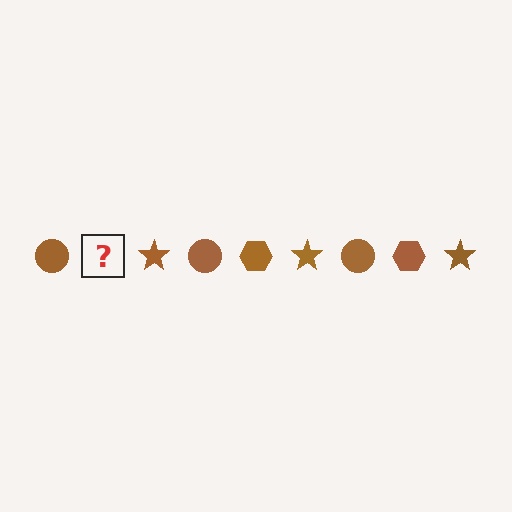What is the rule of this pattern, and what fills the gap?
The rule is that the pattern cycles through circle, hexagon, star shapes in brown. The gap should be filled with a brown hexagon.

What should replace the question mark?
The question mark should be replaced with a brown hexagon.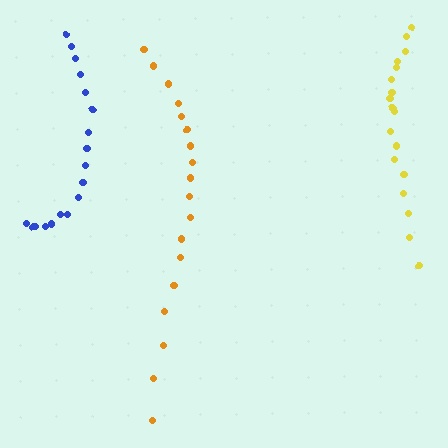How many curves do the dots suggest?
There are 3 distinct paths.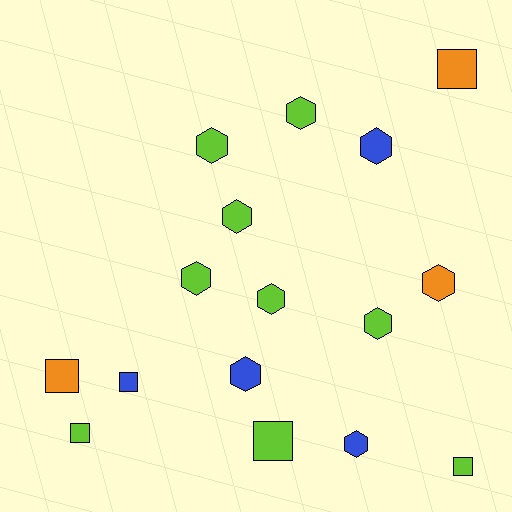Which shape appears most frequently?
Hexagon, with 10 objects.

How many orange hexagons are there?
There is 1 orange hexagon.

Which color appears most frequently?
Lime, with 9 objects.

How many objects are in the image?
There are 16 objects.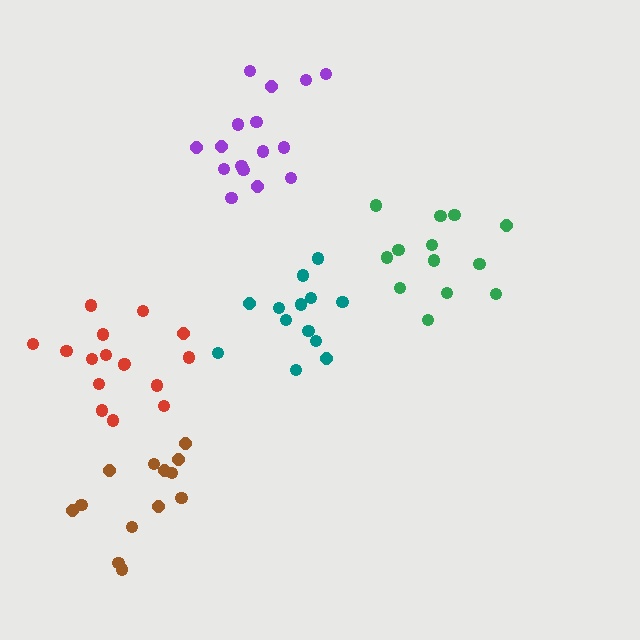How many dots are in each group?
Group 1: 13 dots, Group 2: 16 dots, Group 3: 13 dots, Group 4: 13 dots, Group 5: 16 dots (71 total).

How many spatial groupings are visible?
There are 5 spatial groupings.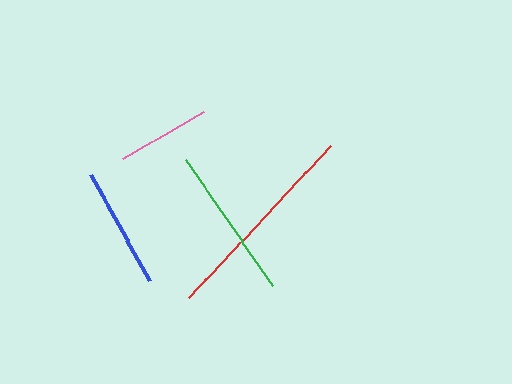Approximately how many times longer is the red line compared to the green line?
The red line is approximately 1.4 times the length of the green line.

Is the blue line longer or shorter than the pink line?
The blue line is longer than the pink line.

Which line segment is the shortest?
The pink line is the shortest at approximately 93 pixels.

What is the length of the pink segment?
The pink segment is approximately 93 pixels long.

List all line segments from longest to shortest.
From longest to shortest: red, green, blue, pink.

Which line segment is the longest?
The red line is the longest at approximately 209 pixels.